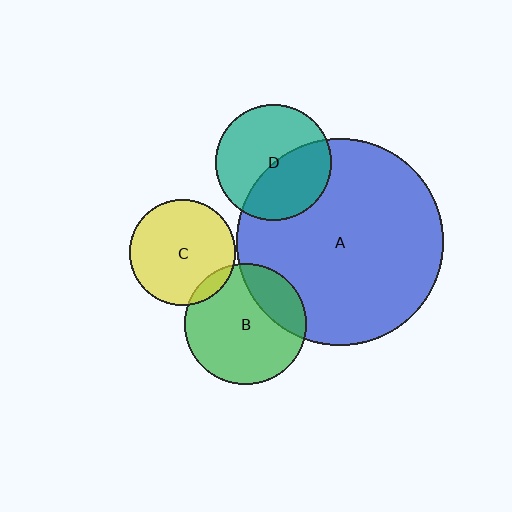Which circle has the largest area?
Circle A (blue).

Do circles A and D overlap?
Yes.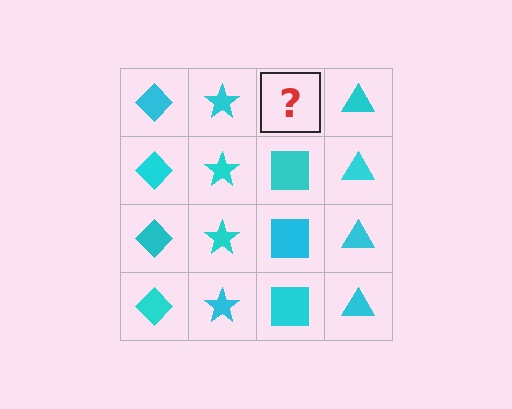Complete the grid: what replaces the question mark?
The question mark should be replaced with a cyan square.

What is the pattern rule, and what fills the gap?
The rule is that each column has a consistent shape. The gap should be filled with a cyan square.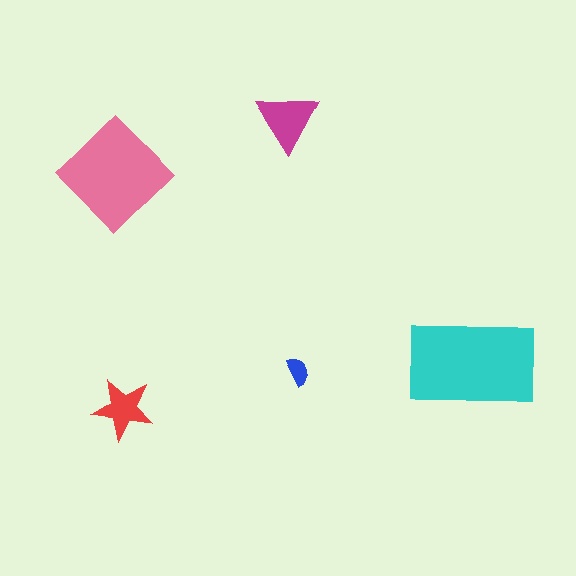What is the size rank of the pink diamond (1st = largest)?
2nd.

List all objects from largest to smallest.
The cyan rectangle, the pink diamond, the magenta triangle, the red star, the blue semicircle.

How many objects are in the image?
There are 5 objects in the image.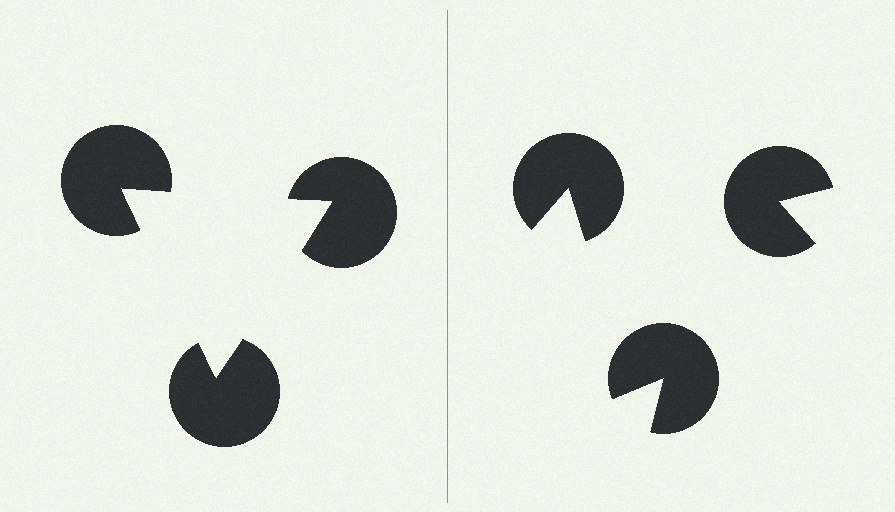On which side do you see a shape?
An illusory triangle appears on the left side. On the right side the wedge cuts are rotated, so no coherent shape forms.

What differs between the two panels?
The pac-man discs are positioned identically on both sides; only the wedge orientations differ. On the left they align to a triangle; on the right they are misaligned.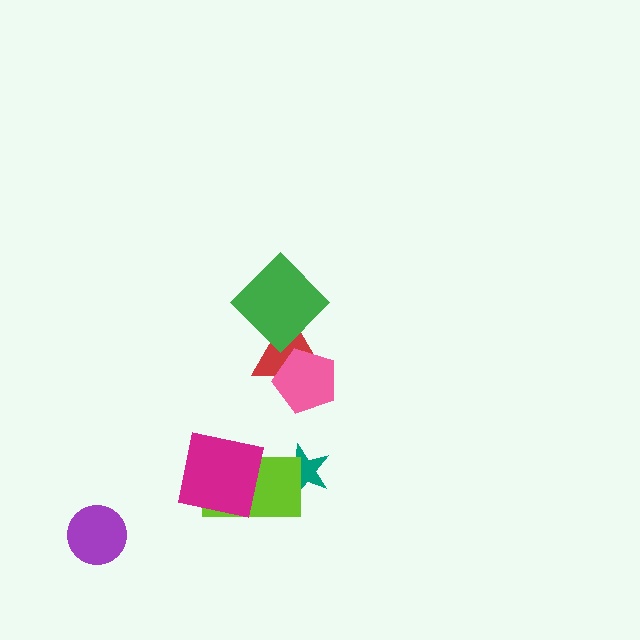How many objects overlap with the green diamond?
1 object overlaps with the green diamond.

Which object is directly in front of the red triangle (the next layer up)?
The pink pentagon is directly in front of the red triangle.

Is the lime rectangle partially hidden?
Yes, it is partially covered by another shape.